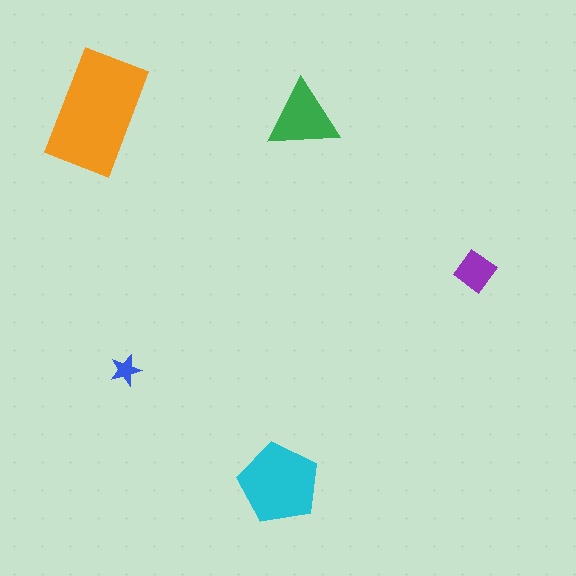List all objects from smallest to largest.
The blue star, the purple diamond, the green triangle, the cyan pentagon, the orange rectangle.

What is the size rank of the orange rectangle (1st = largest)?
1st.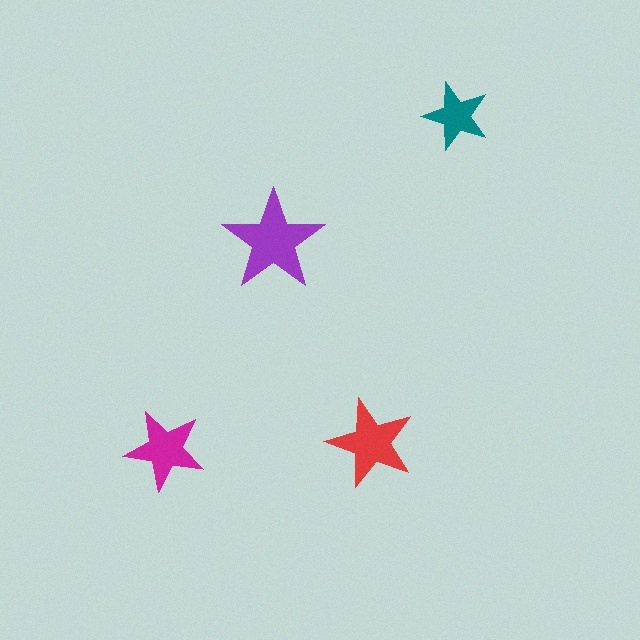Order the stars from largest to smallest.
the purple one, the red one, the magenta one, the teal one.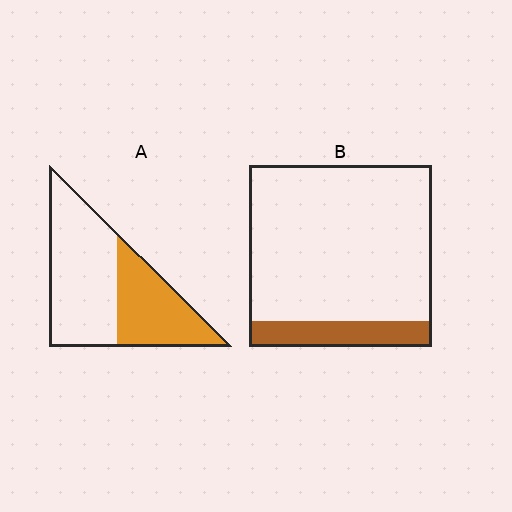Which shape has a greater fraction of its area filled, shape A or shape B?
Shape A.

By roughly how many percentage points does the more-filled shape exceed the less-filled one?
By roughly 25 percentage points (A over B).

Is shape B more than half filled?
No.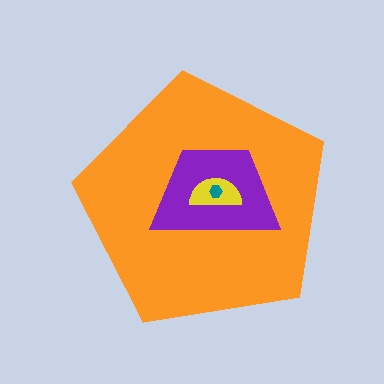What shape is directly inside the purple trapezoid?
The yellow semicircle.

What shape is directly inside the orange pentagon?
The purple trapezoid.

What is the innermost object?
The teal hexagon.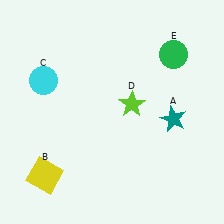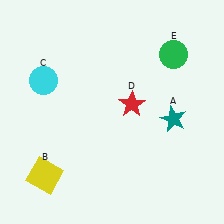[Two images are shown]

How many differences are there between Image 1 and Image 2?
There is 1 difference between the two images.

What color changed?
The star (D) changed from lime in Image 1 to red in Image 2.